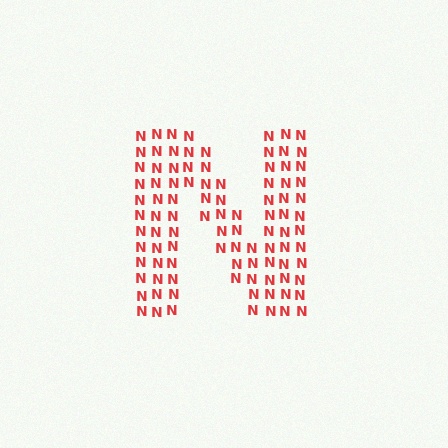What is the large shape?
The large shape is the letter N.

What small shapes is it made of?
It is made of small letter N's.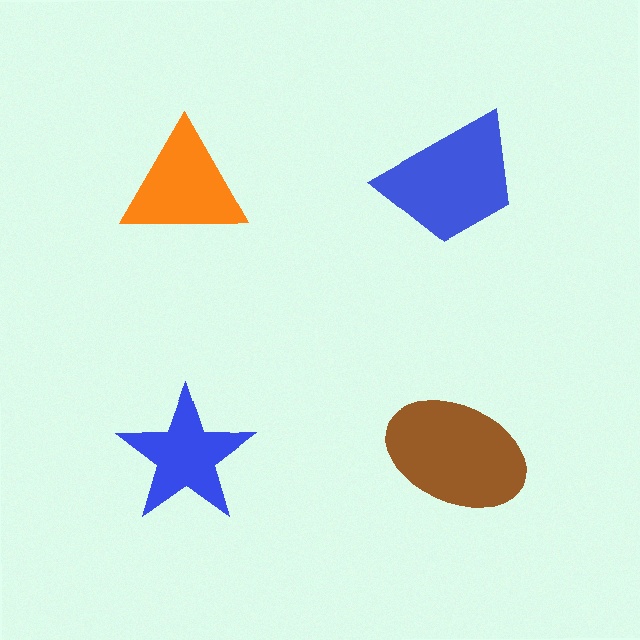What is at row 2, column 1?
A blue star.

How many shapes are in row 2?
2 shapes.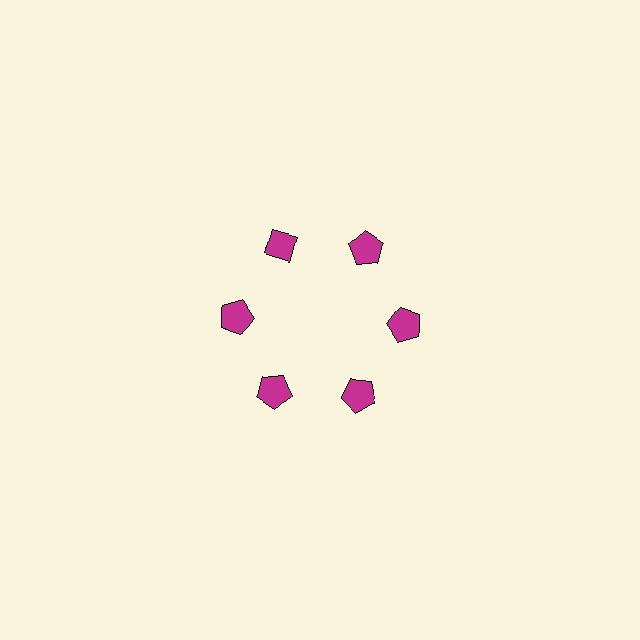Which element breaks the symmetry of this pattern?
The magenta diamond at roughly the 11 o'clock position breaks the symmetry. All other shapes are magenta pentagons.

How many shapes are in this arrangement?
There are 6 shapes arranged in a ring pattern.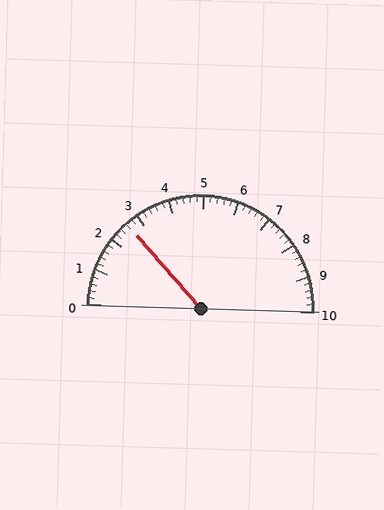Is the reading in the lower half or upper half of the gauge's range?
The reading is in the lower half of the range (0 to 10).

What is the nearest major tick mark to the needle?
The nearest major tick mark is 3.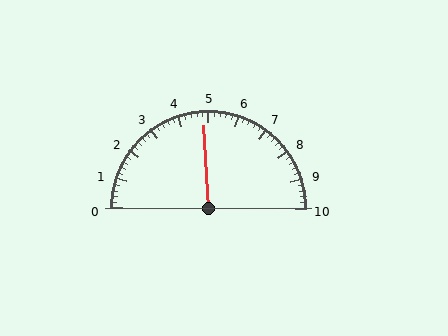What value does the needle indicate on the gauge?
The needle indicates approximately 4.8.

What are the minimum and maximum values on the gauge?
The gauge ranges from 0 to 10.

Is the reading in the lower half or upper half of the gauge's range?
The reading is in the lower half of the range (0 to 10).